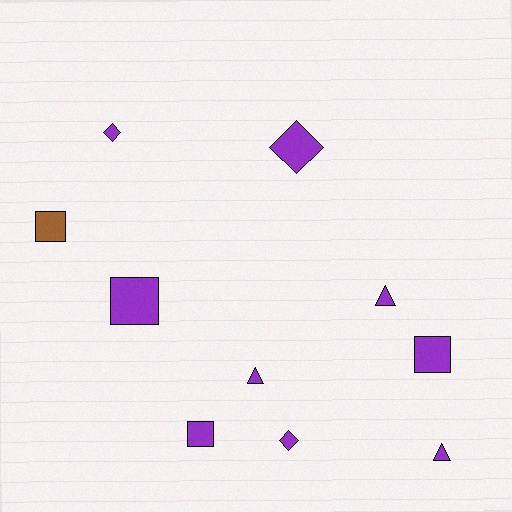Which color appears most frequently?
Purple, with 9 objects.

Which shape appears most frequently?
Square, with 4 objects.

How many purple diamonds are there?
There are 3 purple diamonds.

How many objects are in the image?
There are 10 objects.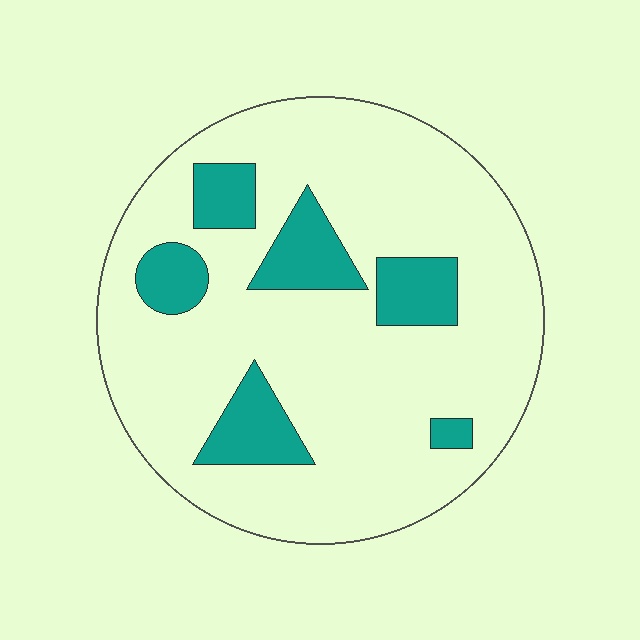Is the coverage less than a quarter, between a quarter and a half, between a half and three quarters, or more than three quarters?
Less than a quarter.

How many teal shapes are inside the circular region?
6.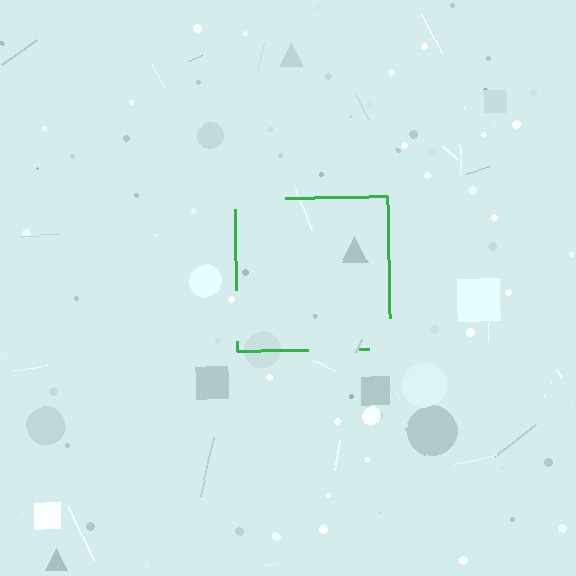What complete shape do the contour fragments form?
The contour fragments form a square.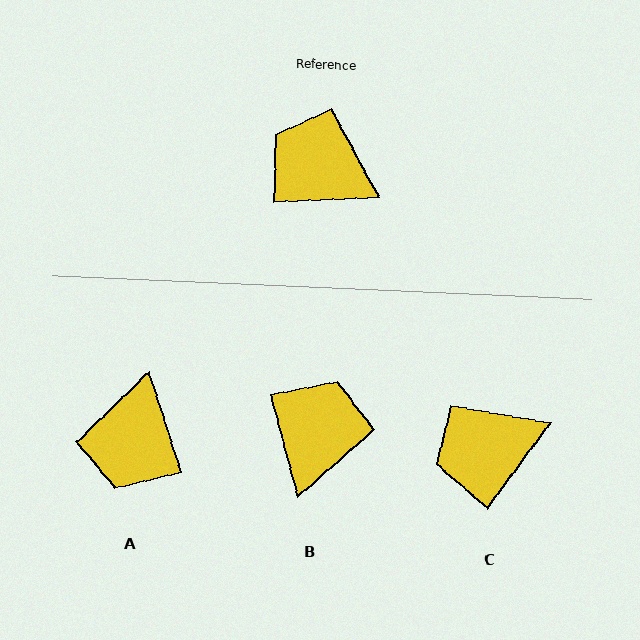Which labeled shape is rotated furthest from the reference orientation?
A, about 106 degrees away.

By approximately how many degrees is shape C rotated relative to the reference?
Approximately 52 degrees counter-clockwise.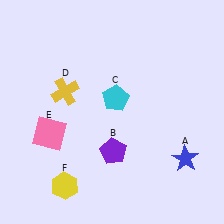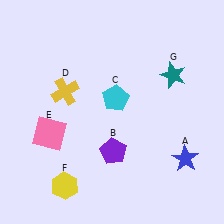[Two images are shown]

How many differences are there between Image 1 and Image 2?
There is 1 difference between the two images.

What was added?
A teal star (G) was added in Image 2.